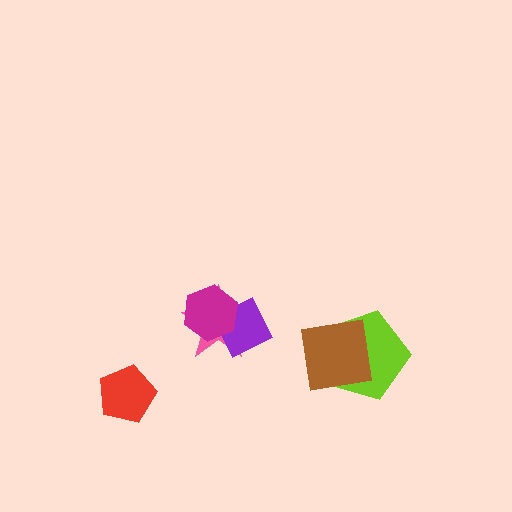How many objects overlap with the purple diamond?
2 objects overlap with the purple diamond.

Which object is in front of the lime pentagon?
The brown square is in front of the lime pentagon.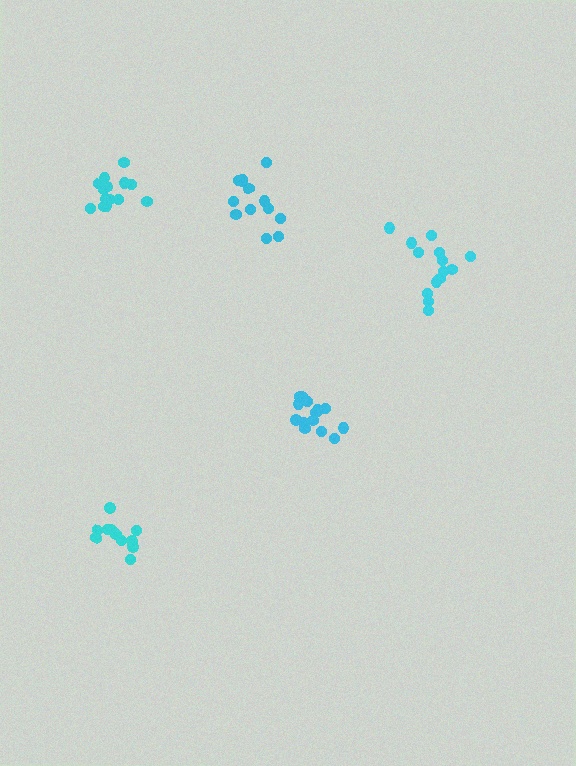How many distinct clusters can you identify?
There are 5 distinct clusters.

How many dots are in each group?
Group 1: 13 dots, Group 2: 14 dots, Group 3: 15 dots, Group 4: 13 dots, Group 5: 14 dots (69 total).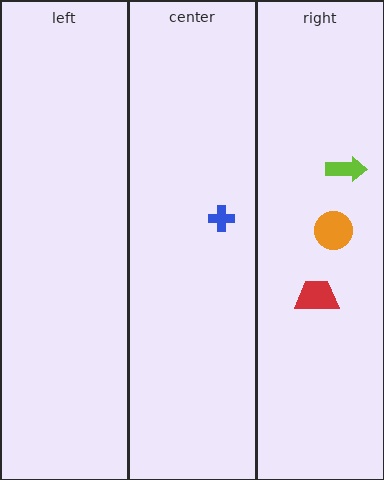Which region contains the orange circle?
The right region.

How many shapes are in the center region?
1.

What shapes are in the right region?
The red trapezoid, the lime arrow, the orange circle.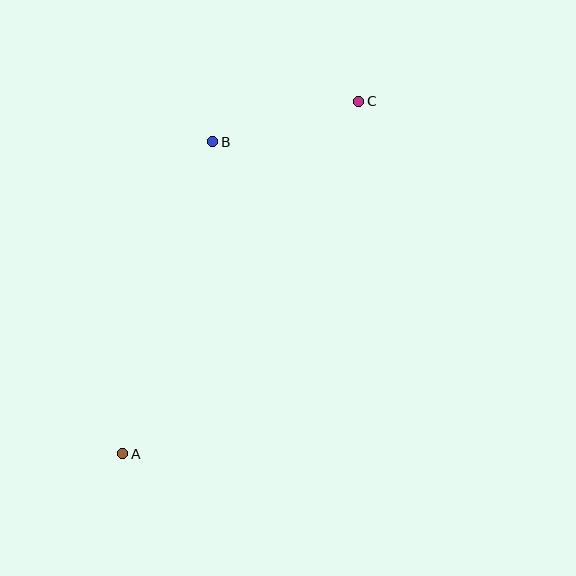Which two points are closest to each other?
Points B and C are closest to each other.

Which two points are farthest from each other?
Points A and C are farthest from each other.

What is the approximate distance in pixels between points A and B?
The distance between A and B is approximately 325 pixels.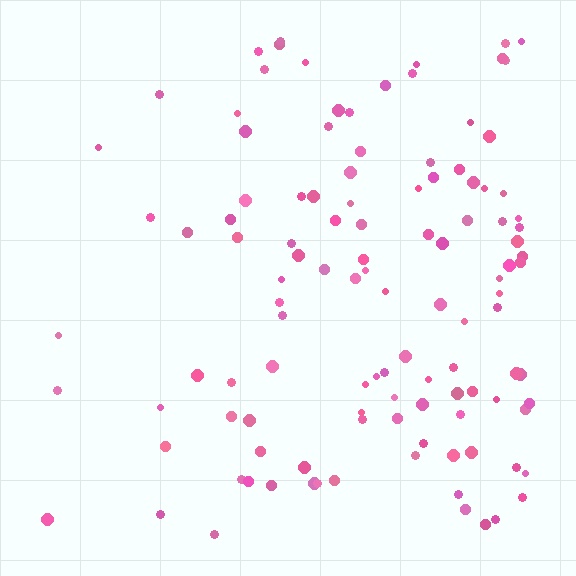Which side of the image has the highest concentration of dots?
The right.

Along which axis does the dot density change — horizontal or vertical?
Horizontal.